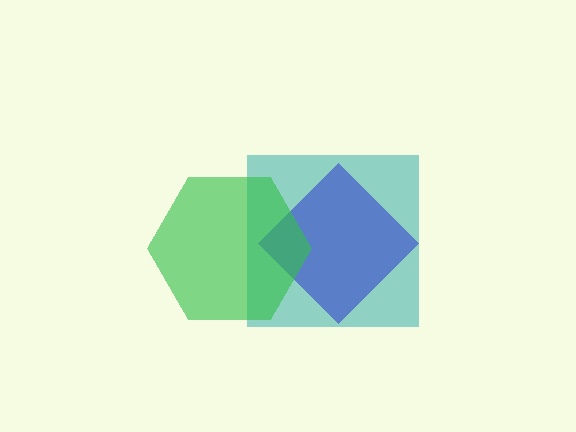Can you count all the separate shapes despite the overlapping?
Yes, there are 3 separate shapes.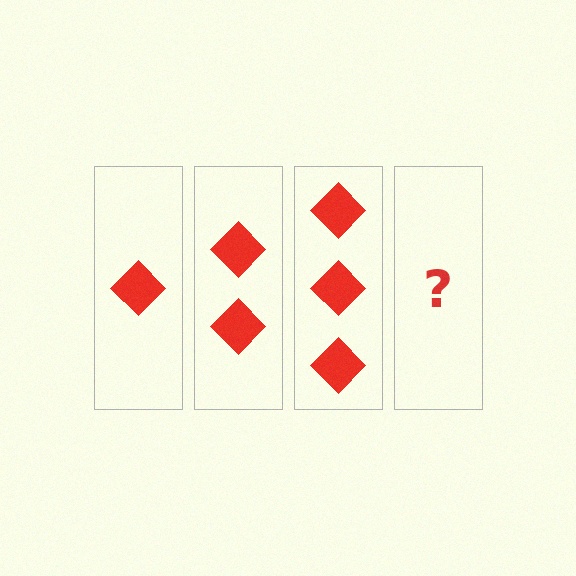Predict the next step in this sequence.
The next step is 4 diamonds.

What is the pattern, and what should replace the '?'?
The pattern is that each step adds one more diamond. The '?' should be 4 diamonds.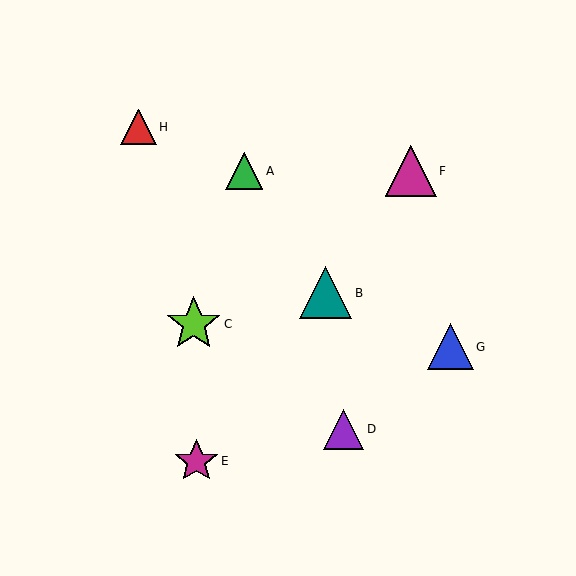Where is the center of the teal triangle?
The center of the teal triangle is at (326, 293).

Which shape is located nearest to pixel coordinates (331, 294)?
The teal triangle (labeled B) at (326, 293) is nearest to that location.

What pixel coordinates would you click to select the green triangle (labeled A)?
Click at (244, 171) to select the green triangle A.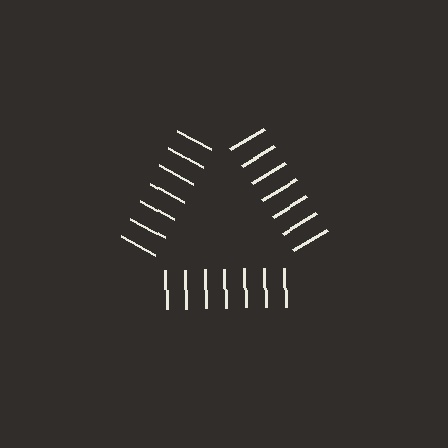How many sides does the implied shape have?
3 sides — the line-ends trace a triangle.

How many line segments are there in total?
21 — 7 along each of the 3 edges.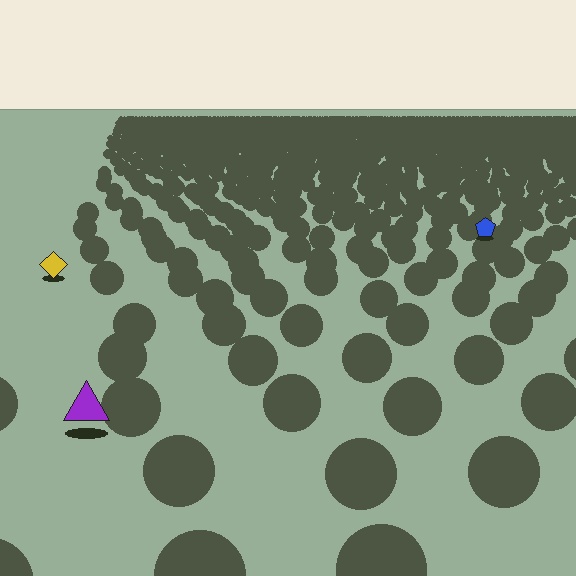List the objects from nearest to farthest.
From nearest to farthest: the purple triangle, the yellow diamond, the blue pentagon.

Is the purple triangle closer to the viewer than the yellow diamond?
Yes. The purple triangle is closer — you can tell from the texture gradient: the ground texture is coarser near it.